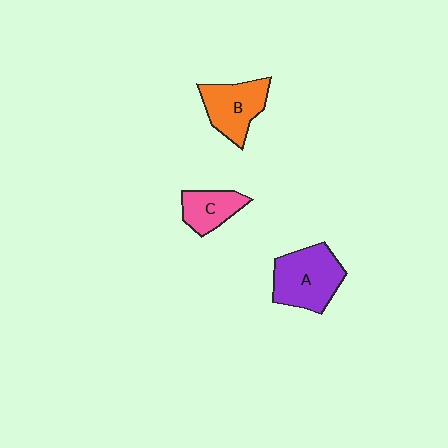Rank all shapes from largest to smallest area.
From largest to smallest: A (purple), B (orange), C (pink).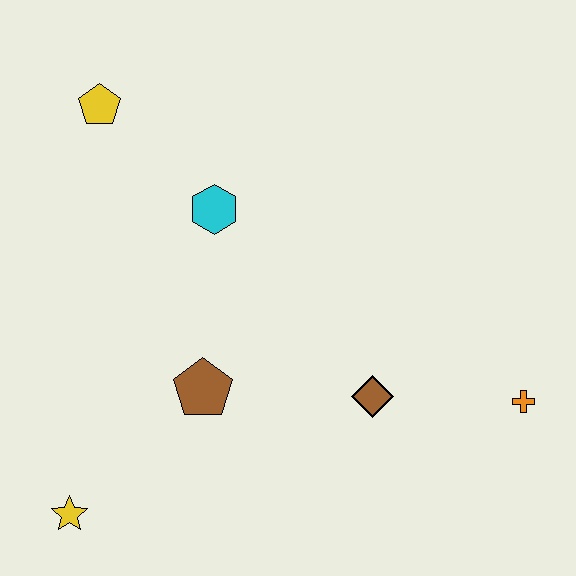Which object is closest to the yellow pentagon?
The cyan hexagon is closest to the yellow pentagon.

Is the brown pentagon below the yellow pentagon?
Yes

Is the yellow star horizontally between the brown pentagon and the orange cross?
No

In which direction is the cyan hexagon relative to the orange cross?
The cyan hexagon is to the left of the orange cross.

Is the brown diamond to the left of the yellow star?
No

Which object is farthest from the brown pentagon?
The orange cross is farthest from the brown pentagon.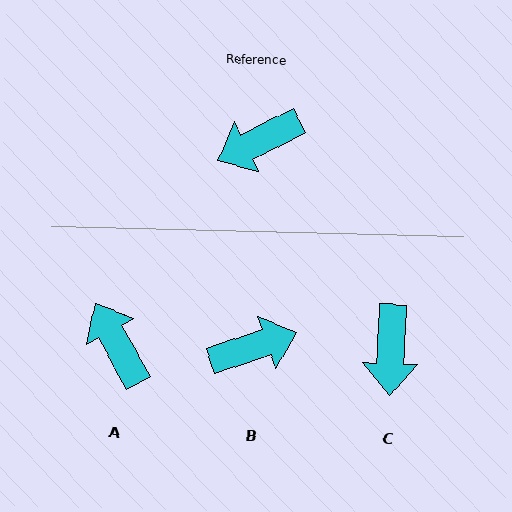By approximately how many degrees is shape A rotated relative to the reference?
Approximately 88 degrees clockwise.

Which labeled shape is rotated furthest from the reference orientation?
B, about 172 degrees away.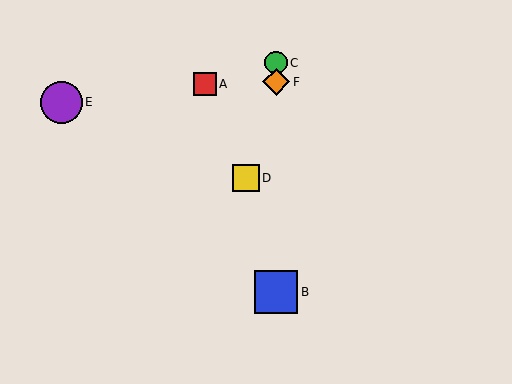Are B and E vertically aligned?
No, B is at x≈276 and E is at x≈61.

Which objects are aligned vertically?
Objects B, C, F are aligned vertically.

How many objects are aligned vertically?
3 objects (B, C, F) are aligned vertically.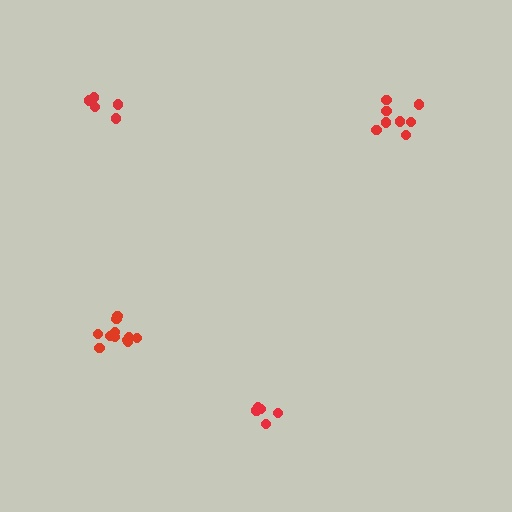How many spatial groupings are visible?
There are 4 spatial groupings.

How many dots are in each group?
Group 1: 9 dots, Group 2: 5 dots, Group 3: 5 dots, Group 4: 11 dots (30 total).